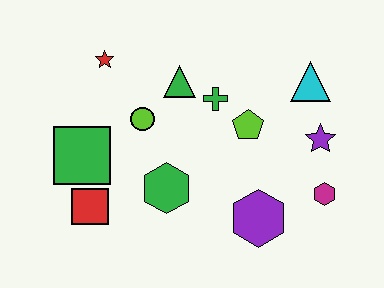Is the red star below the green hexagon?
No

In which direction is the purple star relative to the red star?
The purple star is to the right of the red star.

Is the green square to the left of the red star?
Yes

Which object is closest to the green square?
The red square is closest to the green square.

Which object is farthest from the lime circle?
The magenta hexagon is farthest from the lime circle.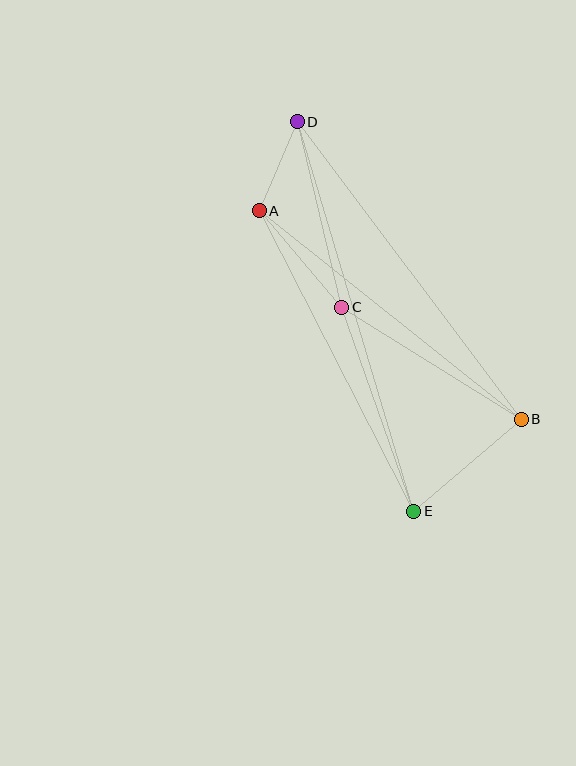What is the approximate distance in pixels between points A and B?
The distance between A and B is approximately 335 pixels.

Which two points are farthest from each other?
Points D and E are farthest from each other.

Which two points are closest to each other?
Points A and D are closest to each other.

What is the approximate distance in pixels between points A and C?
The distance between A and C is approximately 126 pixels.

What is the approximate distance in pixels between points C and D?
The distance between C and D is approximately 191 pixels.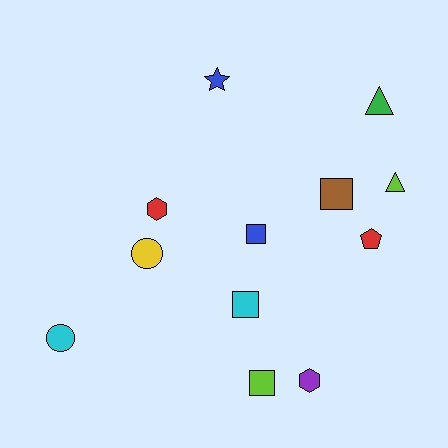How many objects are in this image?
There are 12 objects.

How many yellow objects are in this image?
There is 1 yellow object.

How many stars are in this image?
There is 1 star.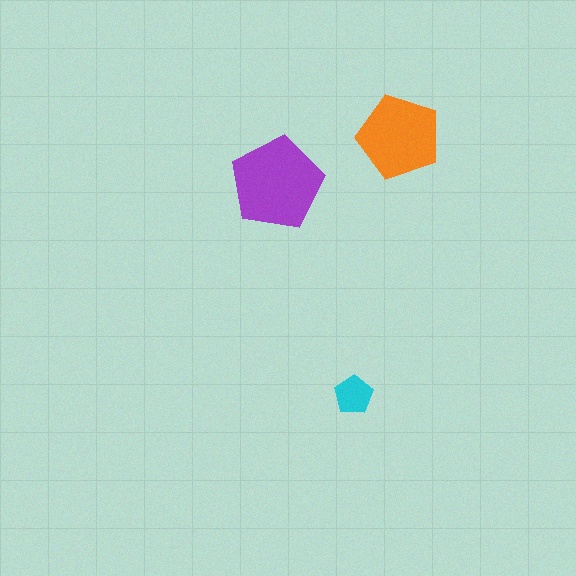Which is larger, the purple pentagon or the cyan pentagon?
The purple one.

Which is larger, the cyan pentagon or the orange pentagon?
The orange one.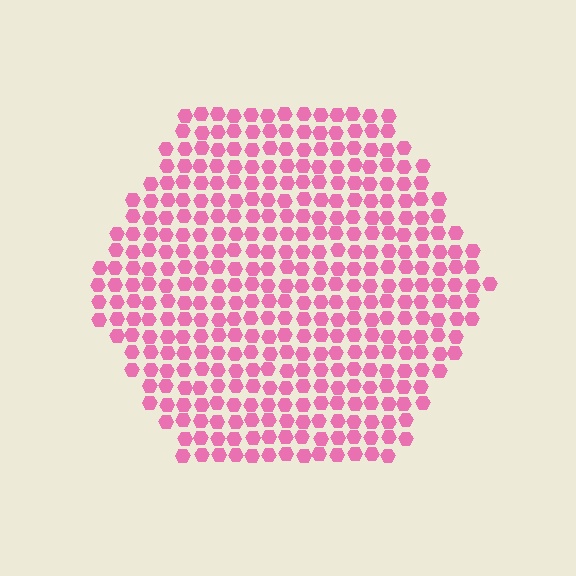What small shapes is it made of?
It is made of small hexagons.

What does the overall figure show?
The overall figure shows a hexagon.